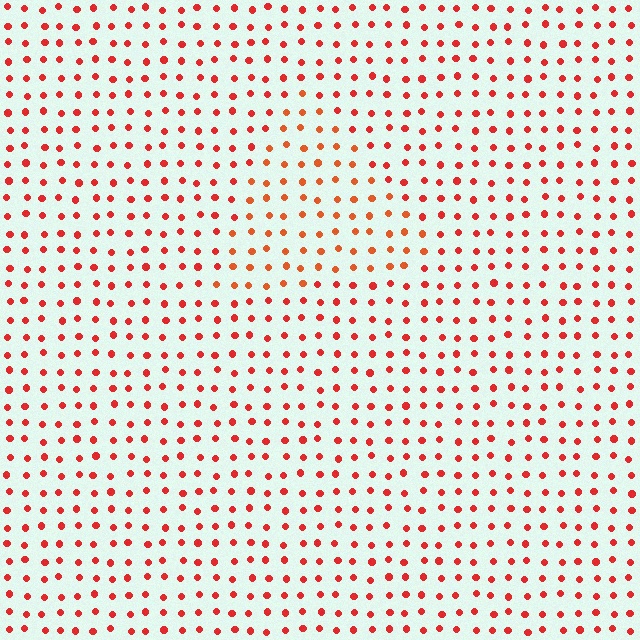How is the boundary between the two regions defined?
The boundary is defined purely by a slight shift in hue (about 17 degrees). Spacing, size, and orientation are identical on both sides.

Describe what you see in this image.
The image is filled with small red elements in a uniform arrangement. A triangle-shaped region is visible where the elements are tinted to a slightly different hue, forming a subtle color boundary.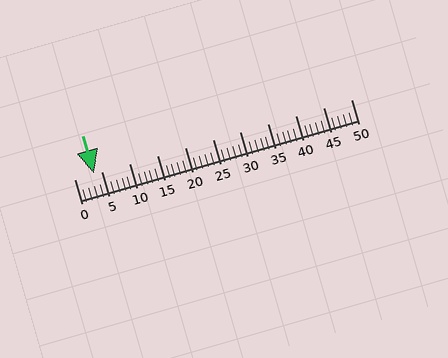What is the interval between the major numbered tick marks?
The major tick marks are spaced 5 units apart.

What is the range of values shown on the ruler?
The ruler shows values from 0 to 50.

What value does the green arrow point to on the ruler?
The green arrow points to approximately 4.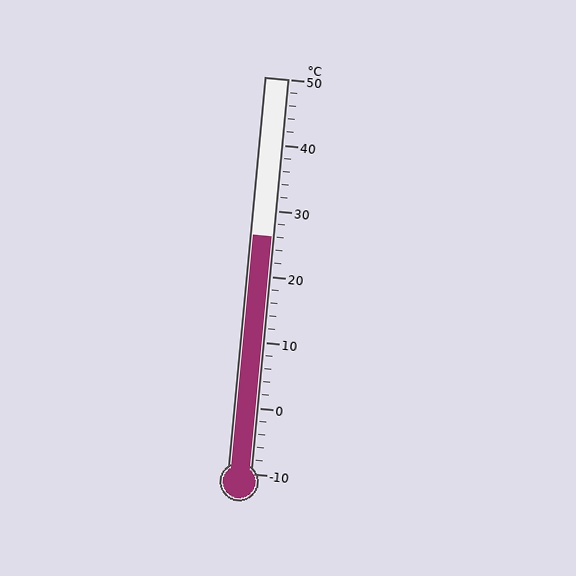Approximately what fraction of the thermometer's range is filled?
The thermometer is filled to approximately 60% of its range.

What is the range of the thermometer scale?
The thermometer scale ranges from -10°C to 50°C.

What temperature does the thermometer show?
The thermometer shows approximately 26°C.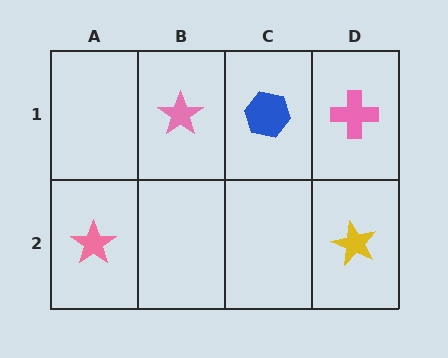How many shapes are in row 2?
2 shapes.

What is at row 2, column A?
A pink star.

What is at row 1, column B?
A pink star.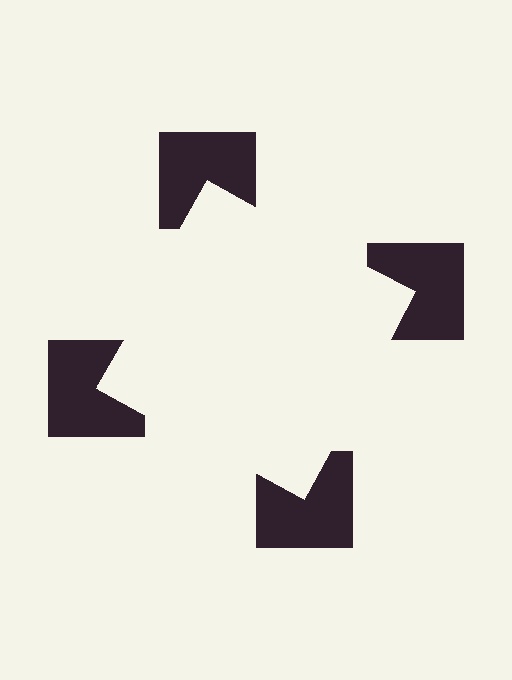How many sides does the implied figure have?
4 sides.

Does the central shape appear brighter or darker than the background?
It typically appears slightly brighter than the background, even though no actual brightness change is drawn.